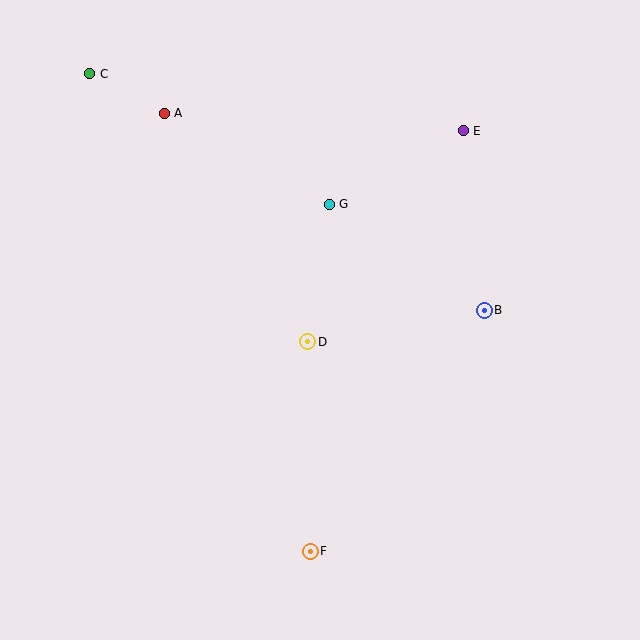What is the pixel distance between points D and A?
The distance between D and A is 270 pixels.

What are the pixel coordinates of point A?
Point A is at (164, 113).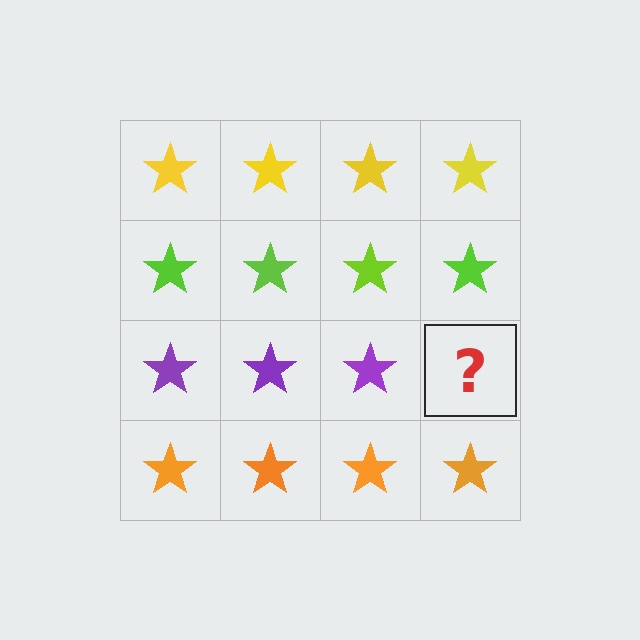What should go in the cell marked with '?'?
The missing cell should contain a purple star.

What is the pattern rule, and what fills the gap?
The rule is that each row has a consistent color. The gap should be filled with a purple star.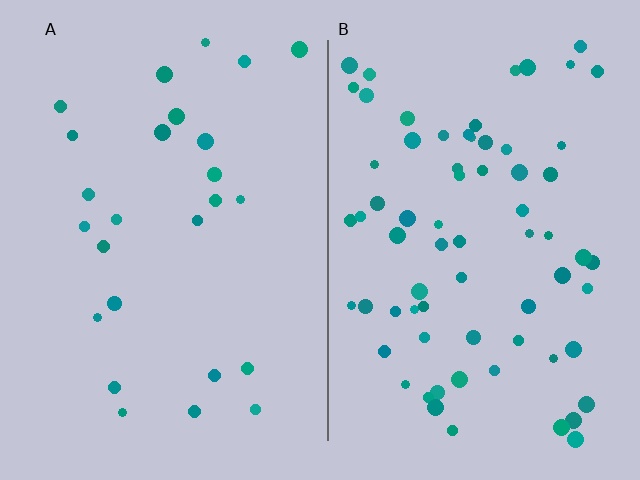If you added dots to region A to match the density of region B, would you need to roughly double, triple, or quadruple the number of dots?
Approximately triple.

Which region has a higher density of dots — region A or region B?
B (the right).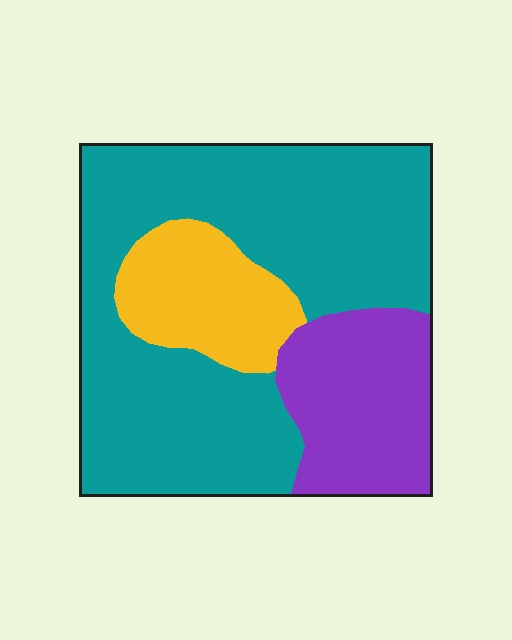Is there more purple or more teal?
Teal.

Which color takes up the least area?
Yellow, at roughly 15%.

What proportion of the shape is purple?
Purple covers roughly 20% of the shape.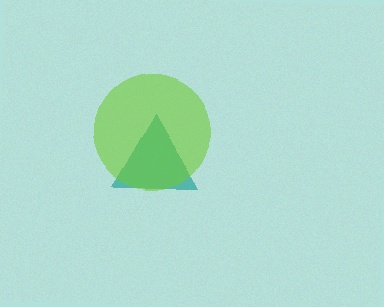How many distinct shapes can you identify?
There are 2 distinct shapes: a teal triangle, a lime circle.